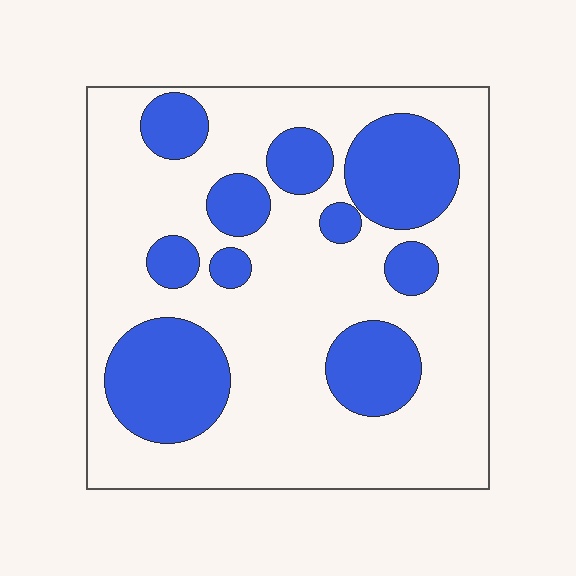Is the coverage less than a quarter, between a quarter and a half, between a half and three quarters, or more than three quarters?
Between a quarter and a half.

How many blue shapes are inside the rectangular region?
10.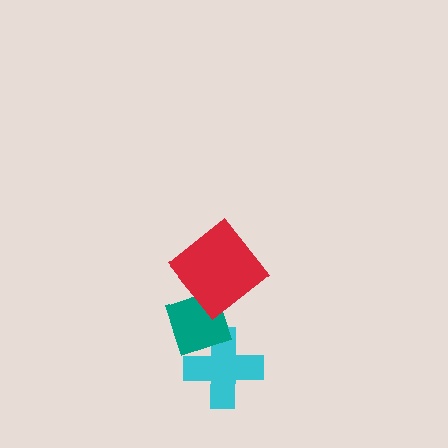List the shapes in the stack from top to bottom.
From top to bottom: the red diamond, the teal diamond, the cyan cross.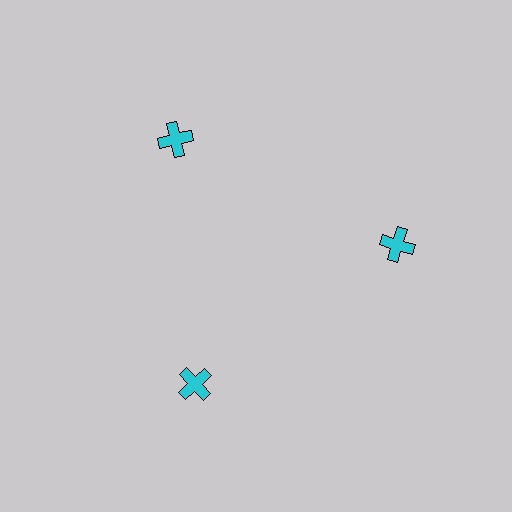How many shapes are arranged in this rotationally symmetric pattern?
There are 3 shapes, arranged in 3 groups of 1.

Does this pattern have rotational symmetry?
Yes, this pattern has 3-fold rotational symmetry. It looks the same after rotating 120 degrees around the center.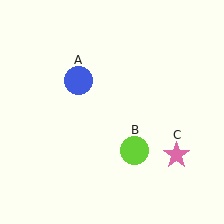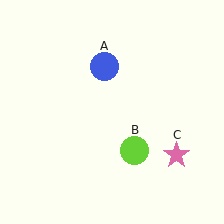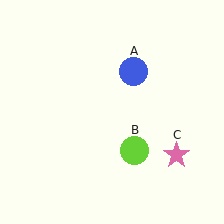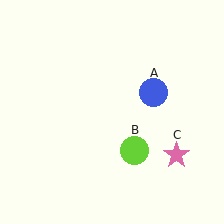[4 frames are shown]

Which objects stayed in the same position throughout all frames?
Lime circle (object B) and pink star (object C) remained stationary.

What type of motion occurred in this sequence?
The blue circle (object A) rotated clockwise around the center of the scene.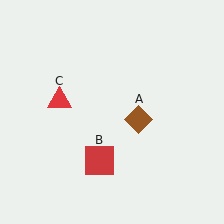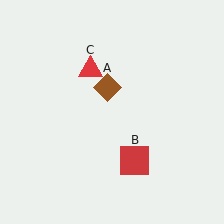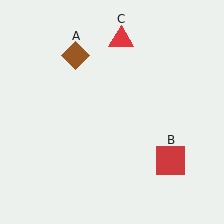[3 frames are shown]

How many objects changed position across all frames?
3 objects changed position: brown diamond (object A), red square (object B), red triangle (object C).